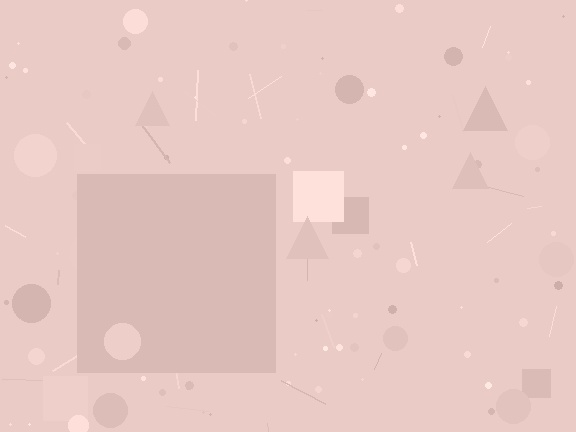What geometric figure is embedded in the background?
A square is embedded in the background.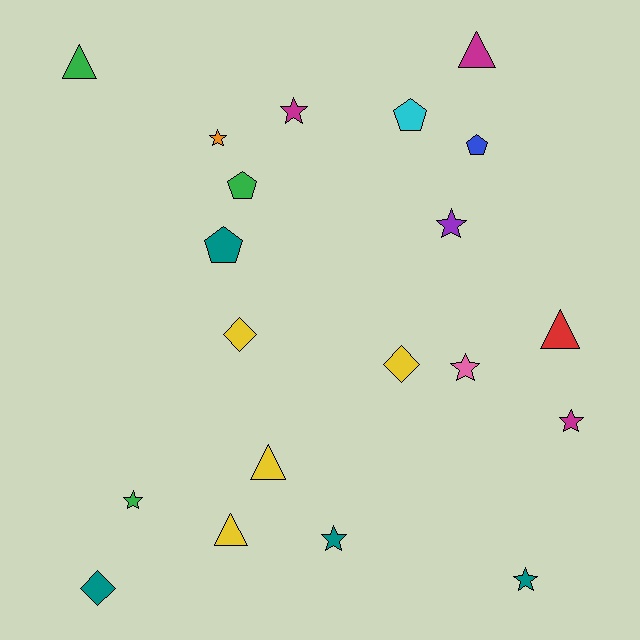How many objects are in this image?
There are 20 objects.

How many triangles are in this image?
There are 5 triangles.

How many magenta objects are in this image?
There are 3 magenta objects.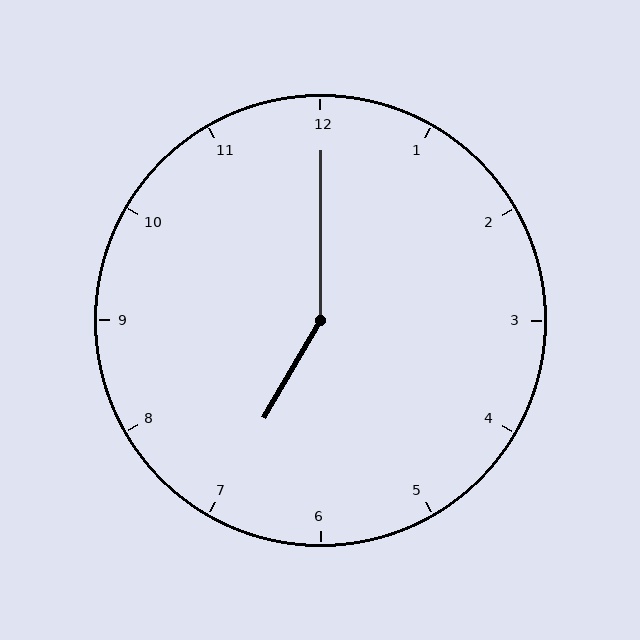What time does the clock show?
7:00.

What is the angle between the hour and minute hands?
Approximately 150 degrees.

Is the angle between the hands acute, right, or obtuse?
It is obtuse.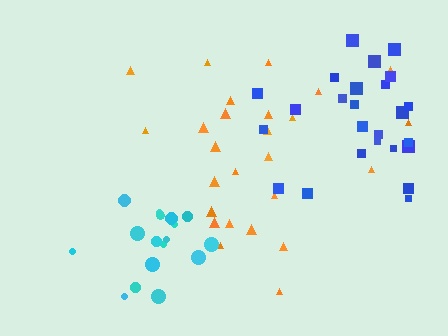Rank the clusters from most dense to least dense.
cyan, orange, blue.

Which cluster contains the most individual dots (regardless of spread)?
Orange (26).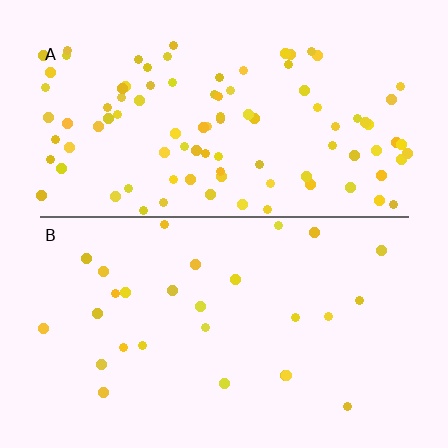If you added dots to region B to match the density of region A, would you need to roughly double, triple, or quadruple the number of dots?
Approximately triple.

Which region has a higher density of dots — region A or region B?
A (the top).